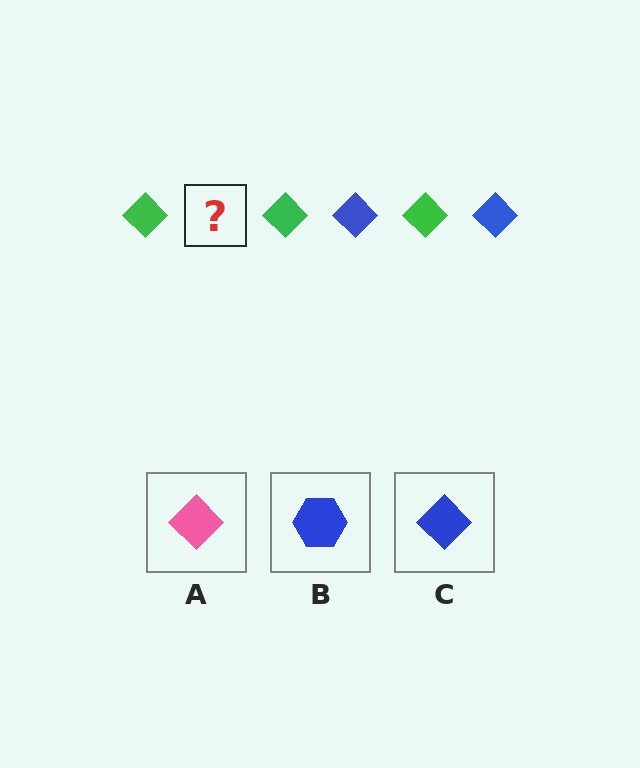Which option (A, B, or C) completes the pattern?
C.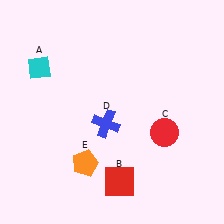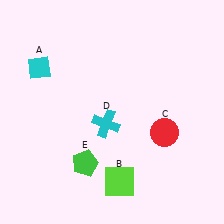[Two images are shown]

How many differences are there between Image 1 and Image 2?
There are 3 differences between the two images.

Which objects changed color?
B changed from red to lime. D changed from blue to cyan. E changed from orange to green.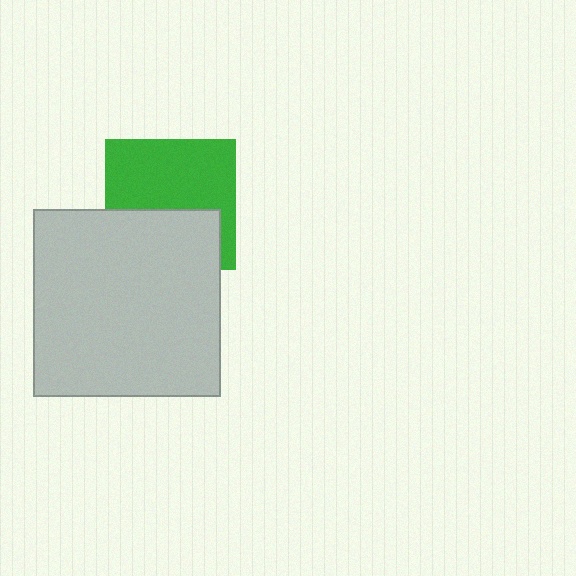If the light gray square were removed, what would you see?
You would see the complete green square.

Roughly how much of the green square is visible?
About half of it is visible (roughly 59%).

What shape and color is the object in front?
The object in front is a light gray square.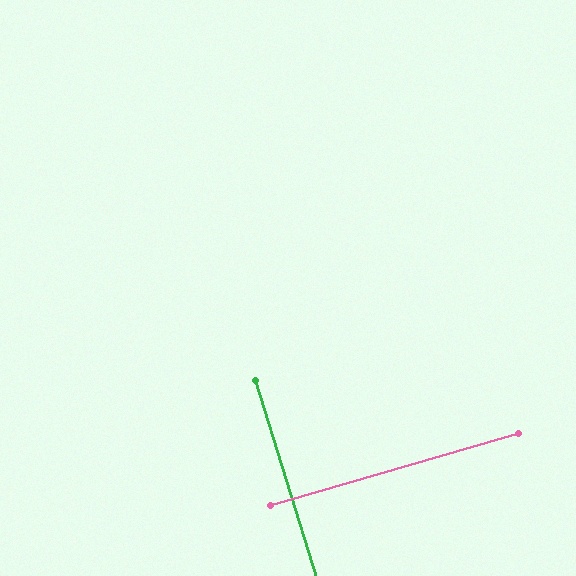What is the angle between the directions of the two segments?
Approximately 89 degrees.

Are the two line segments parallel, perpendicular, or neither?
Perpendicular — they meet at approximately 89°.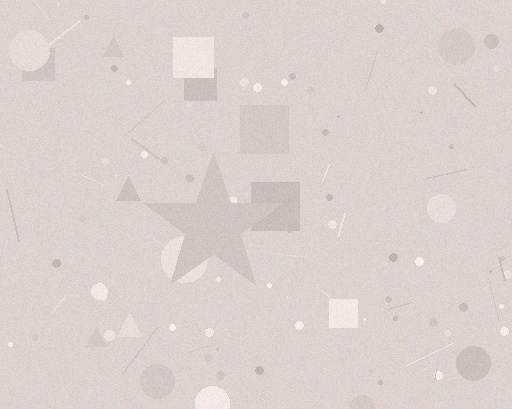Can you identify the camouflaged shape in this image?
The camouflaged shape is a star.